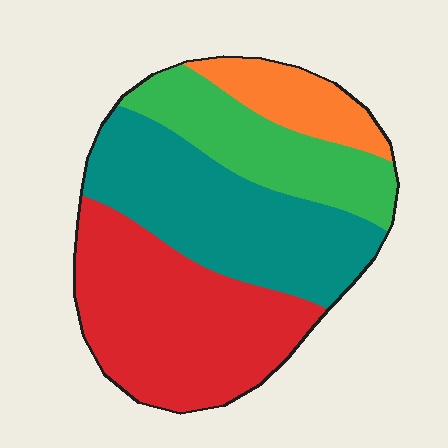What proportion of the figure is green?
Green covers around 20% of the figure.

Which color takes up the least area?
Orange, at roughly 10%.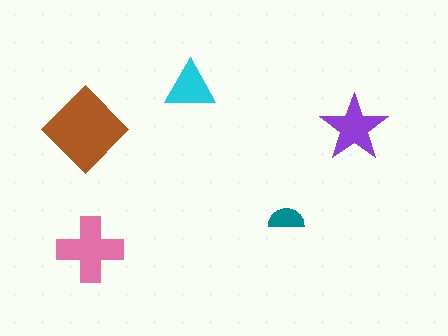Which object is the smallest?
The teal semicircle.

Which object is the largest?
The brown diamond.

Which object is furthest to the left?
The brown diamond is leftmost.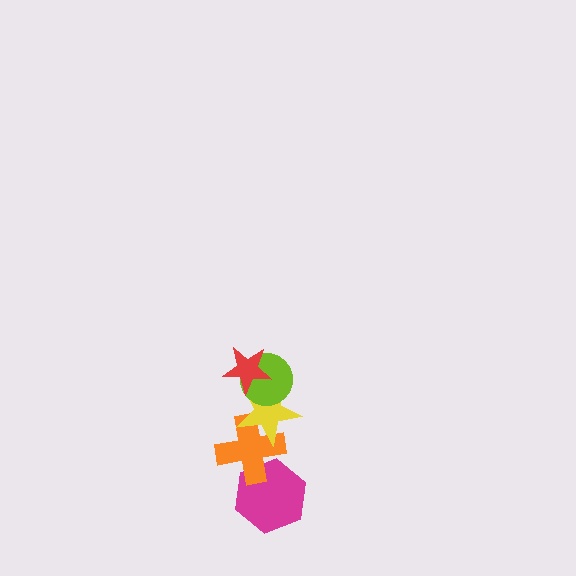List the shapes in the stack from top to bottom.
From top to bottom: the red star, the lime circle, the yellow star, the orange cross, the magenta hexagon.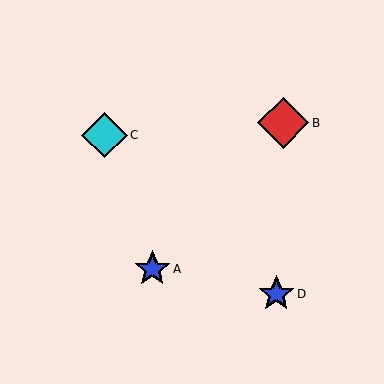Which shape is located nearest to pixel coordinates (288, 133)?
The red diamond (labeled B) at (283, 123) is nearest to that location.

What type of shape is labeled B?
Shape B is a red diamond.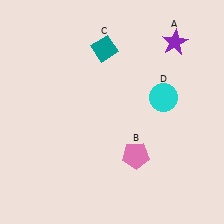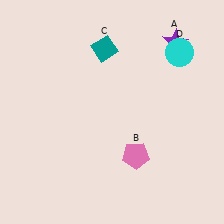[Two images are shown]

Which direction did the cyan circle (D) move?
The cyan circle (D) moved up.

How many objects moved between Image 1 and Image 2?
1 object moved between the two images.